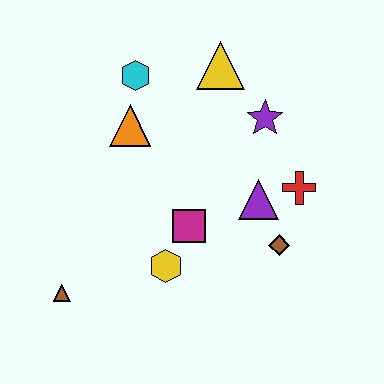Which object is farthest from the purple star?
The brown triangle is farthest from the purple star.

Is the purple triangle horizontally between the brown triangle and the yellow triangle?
No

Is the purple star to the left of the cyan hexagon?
No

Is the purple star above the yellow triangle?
No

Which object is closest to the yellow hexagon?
The magenta square is closest to the yellow hexagon.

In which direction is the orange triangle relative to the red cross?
The orange triangle is to the left of the red cross.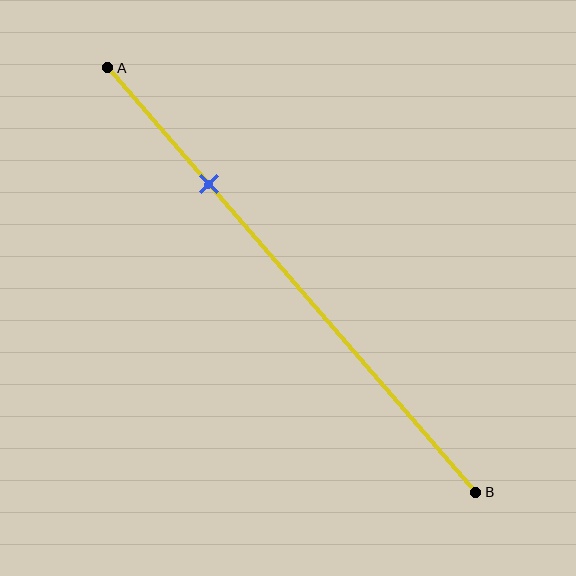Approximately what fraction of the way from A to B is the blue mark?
The blue mark is approximately 25% of the way from A to B.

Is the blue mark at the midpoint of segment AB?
No, the mark is at about 25% from A, not at the 50% midpoint.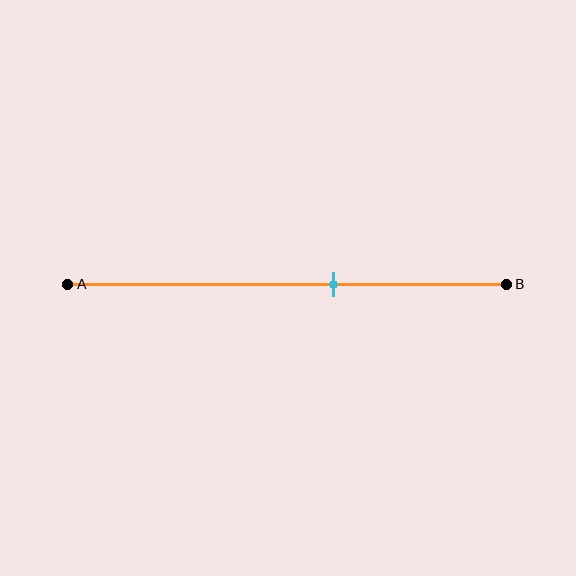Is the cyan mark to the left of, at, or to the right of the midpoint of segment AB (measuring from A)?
The cyan mark is to the right of the midpoint of segment AB.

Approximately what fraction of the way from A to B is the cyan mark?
The cyan mark is approximately 60% of the way from A to B.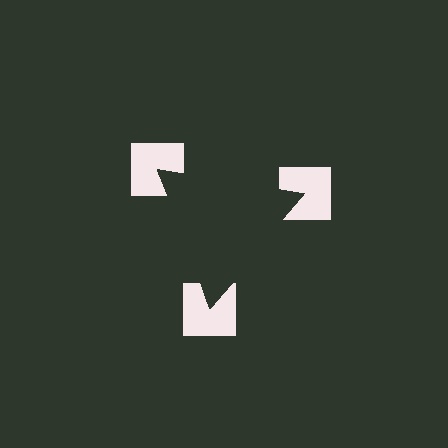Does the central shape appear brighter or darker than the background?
It typically appears slightly darker than the background, even though no actual brightness change is drawn.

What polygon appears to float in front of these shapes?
An illusory triangle — its edges are inferred from the aligned wedge cuts in the notched squares, not physically drawn.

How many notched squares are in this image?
There are 3 — one at each vertex of the illusory triangle.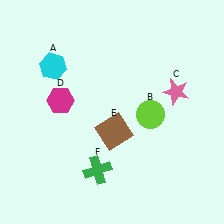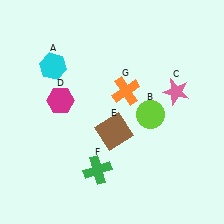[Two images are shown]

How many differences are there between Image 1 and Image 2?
There is 1 difference between the two images.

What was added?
An orange cross (G) was added in Image 2.